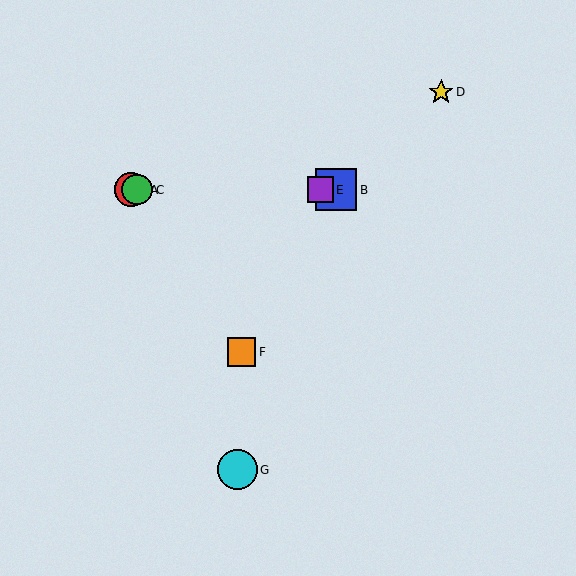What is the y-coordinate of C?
Object C is at y≈190.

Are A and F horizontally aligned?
No, A is at y≈190 and F is at y≈352.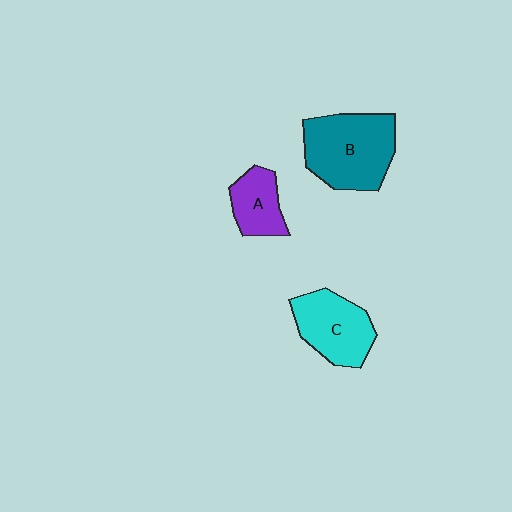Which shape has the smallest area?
Shape A (purple).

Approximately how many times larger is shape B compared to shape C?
Approximately 1.3 times.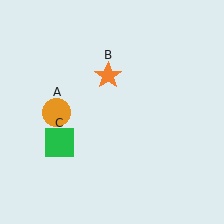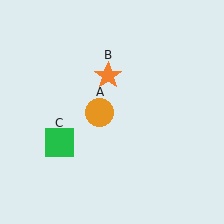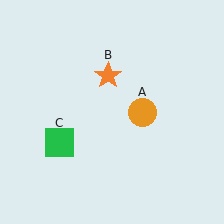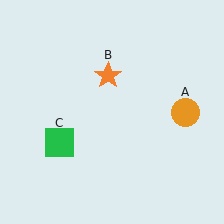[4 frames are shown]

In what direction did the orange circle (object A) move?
The orange circle (object A) moved right.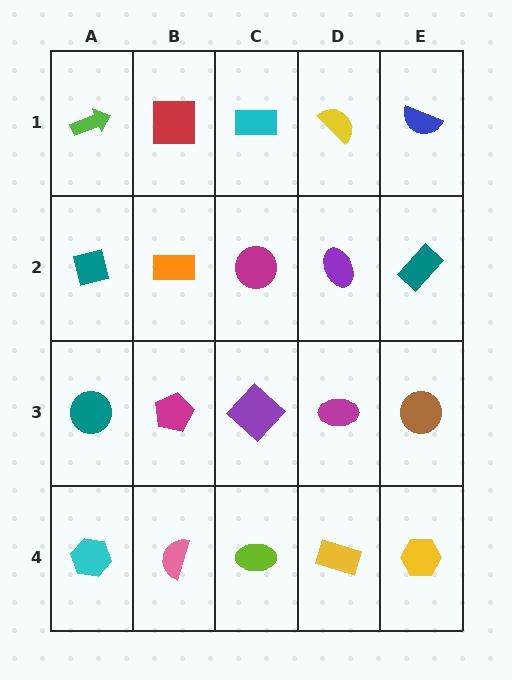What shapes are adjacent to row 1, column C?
A magenta circle (row 2, column C), a red square (row 1, column B), a yellow semicircle (row 1, column D).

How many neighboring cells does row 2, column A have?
3.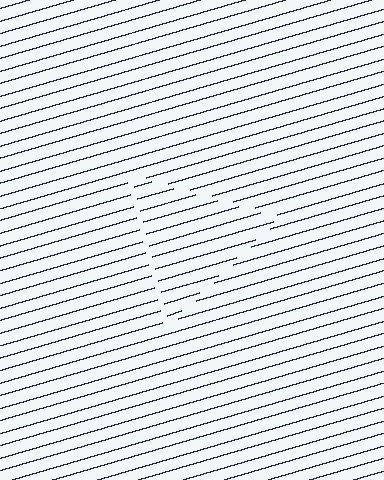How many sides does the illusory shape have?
3 sides — the line-ends trace a triangle.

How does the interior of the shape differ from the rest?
The interior of the shape contains the same grating, shifted by half a period — the contour is defined by the phase discontinuity where line-ends from the inner and outer gratings abut.